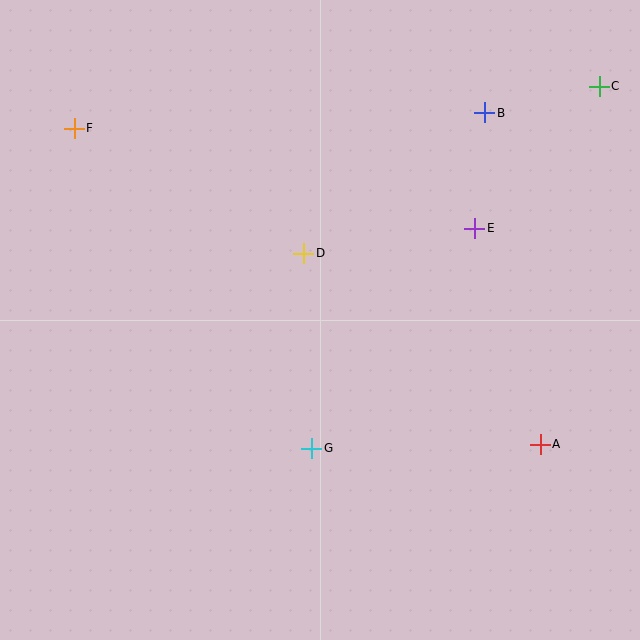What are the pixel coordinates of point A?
Point A is at (540, 444).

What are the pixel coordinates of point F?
Point F is at (74, 128).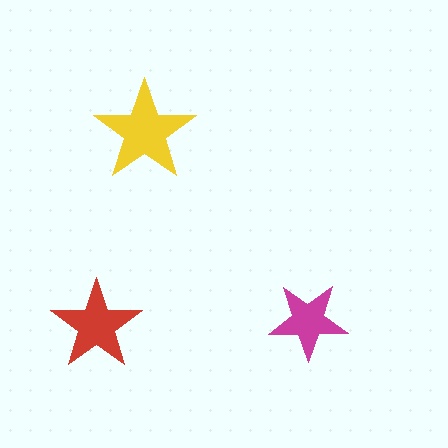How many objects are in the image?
There are 3 objects in the image.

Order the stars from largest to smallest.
the yellow one, the red one, the magenta one.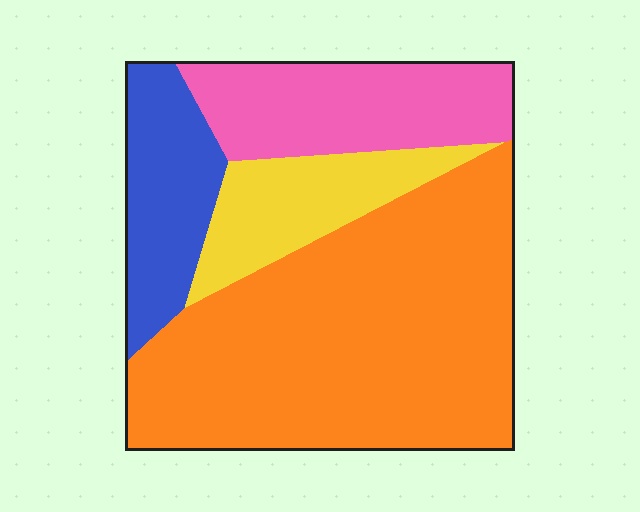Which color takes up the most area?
Orange, at roughly 55%.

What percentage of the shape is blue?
Blue takes up about one eighth (1/8) of the shape.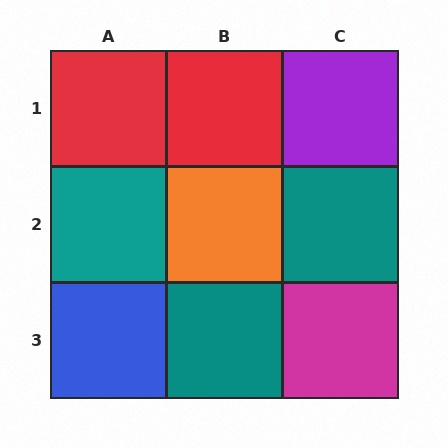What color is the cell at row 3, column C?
Magenta.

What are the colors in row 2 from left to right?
Teal, orange, teal.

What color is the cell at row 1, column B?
Red.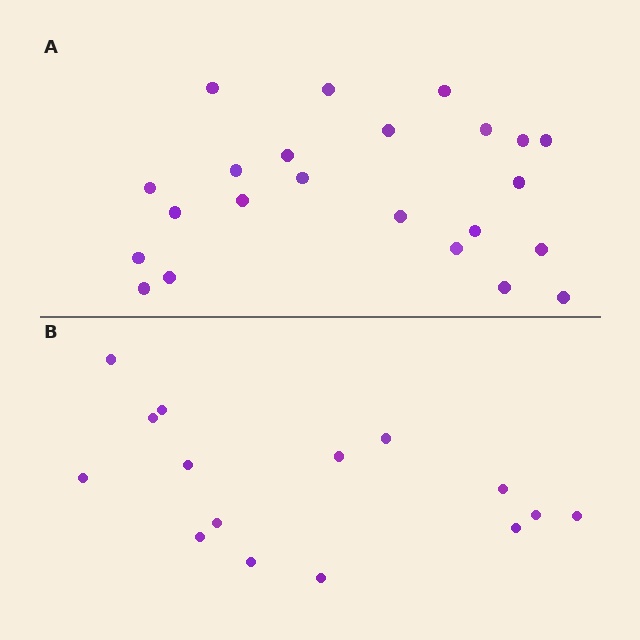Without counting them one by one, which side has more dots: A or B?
Region A (the top region) has more dots.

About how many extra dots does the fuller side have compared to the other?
Region A has roughly 8 or so more dots than region B.